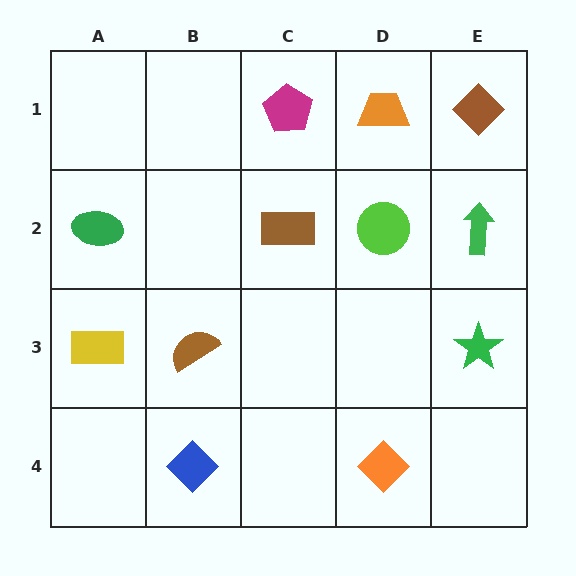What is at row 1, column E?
A brown diamond.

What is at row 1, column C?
A magenta pentagon.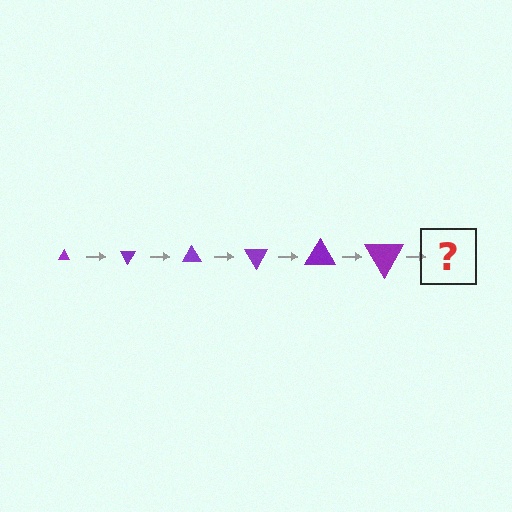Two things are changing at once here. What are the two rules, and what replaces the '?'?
The two rules are that the triangle grows larger each step and it rotates 60 degrees each step. The '?' should be a triangle, larger than the previous one and rotated 360 degrees from the start.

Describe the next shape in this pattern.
It should be a triangle, larger than the previous one and rotated 360 degrees from the start.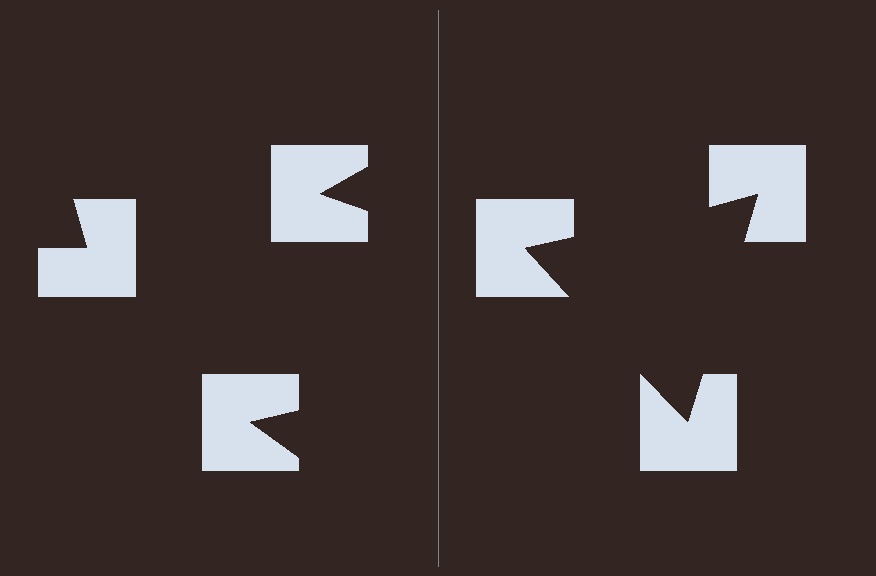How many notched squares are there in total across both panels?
6 — 3 on each side.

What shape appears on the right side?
An illusory triangle.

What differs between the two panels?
The notched squares are positioned identically on both sides; only the wedge orientations differ. On the right they align to a triangle; on the left they are misaligned.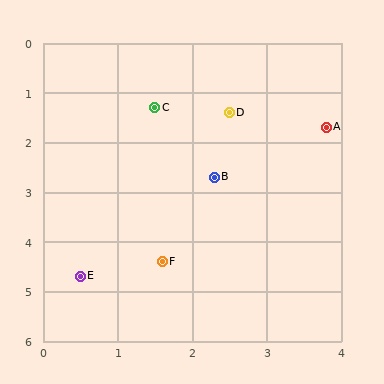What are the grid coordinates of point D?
Point D is at approximately (2.5, 1.4).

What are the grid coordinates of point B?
Point B is at approximately (2.3, 2.7).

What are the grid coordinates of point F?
Point F is at approximately (1.6, 4.4).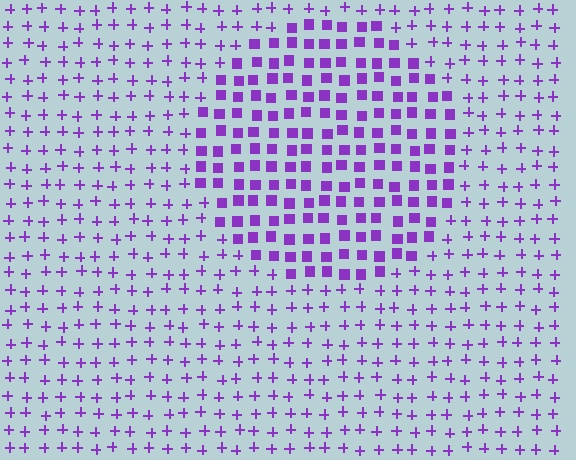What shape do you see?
I see a circle.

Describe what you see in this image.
The image is filled with small purple elements arranged in a uniform grid. A circle-shaped region contains squares, while the surrounding area contains plus signs. The boundary is defined purely by the change in element shape.